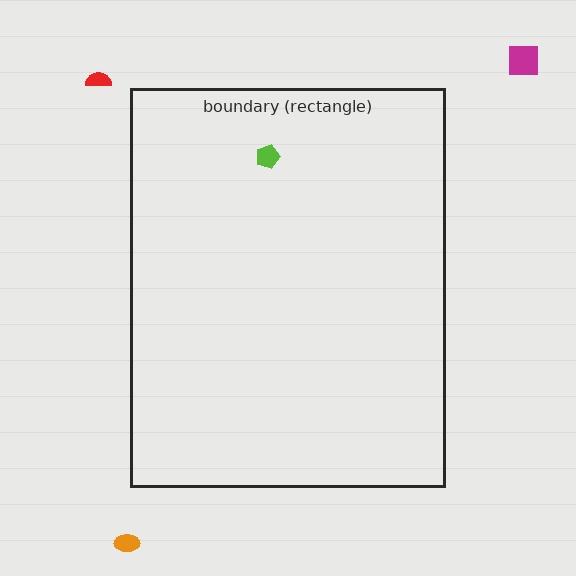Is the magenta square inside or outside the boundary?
Outside.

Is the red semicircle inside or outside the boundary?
Outside.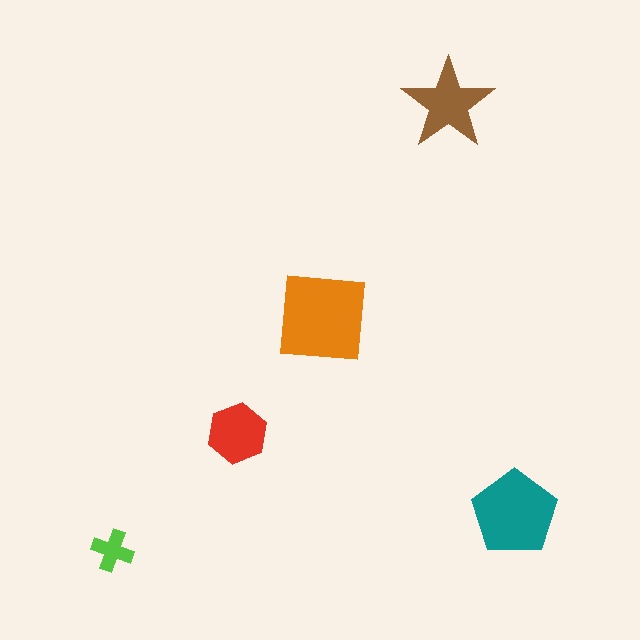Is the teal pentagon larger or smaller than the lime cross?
Larger.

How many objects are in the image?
There are 5 objects in the image.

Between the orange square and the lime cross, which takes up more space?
The orange square.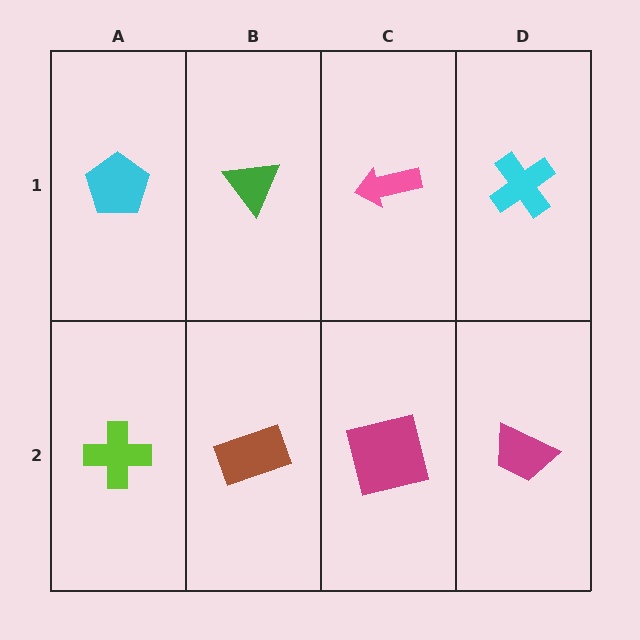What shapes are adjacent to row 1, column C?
A magenta square (row 2, column C), a green triangle (row 1, column B), a cyan cross (row 1, column D).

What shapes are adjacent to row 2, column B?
A green triangle (row 1, column B), a lime cross (row 2, column A), a magenta square (row 2, column C).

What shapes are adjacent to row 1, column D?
A magenta trapezoid (row 2, column D), a pink arrow (row 1, column C).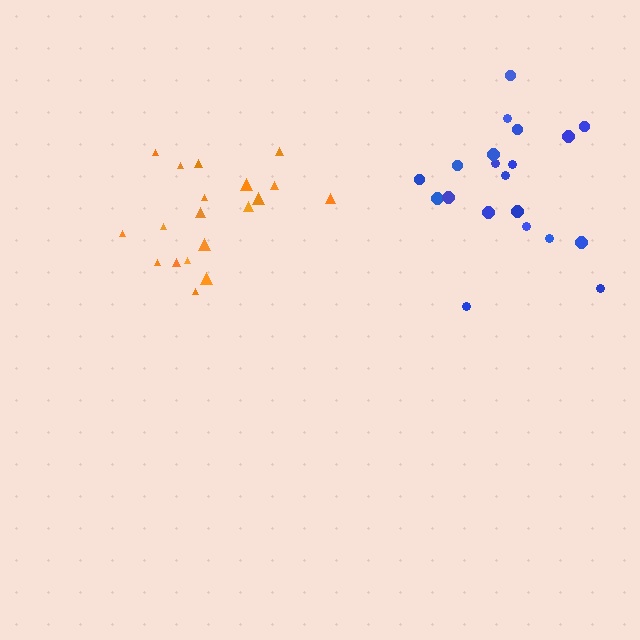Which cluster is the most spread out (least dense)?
Orange.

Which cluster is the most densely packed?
Blue.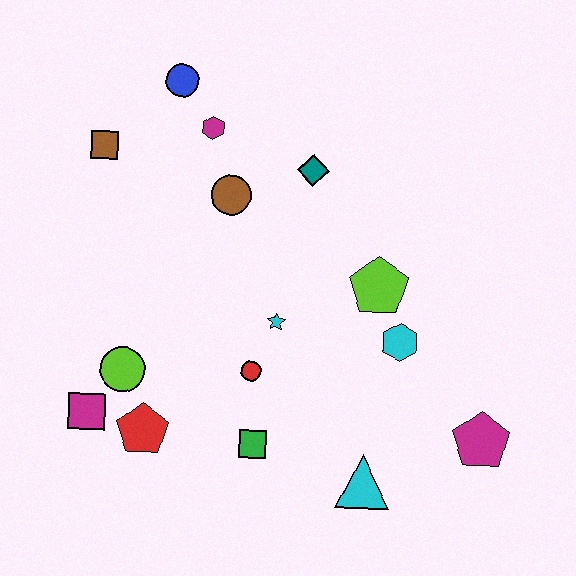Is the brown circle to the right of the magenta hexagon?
Yes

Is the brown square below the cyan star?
No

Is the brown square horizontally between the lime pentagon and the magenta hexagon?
No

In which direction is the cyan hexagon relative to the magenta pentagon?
The cyan hexagon is above the magenta pentagon.